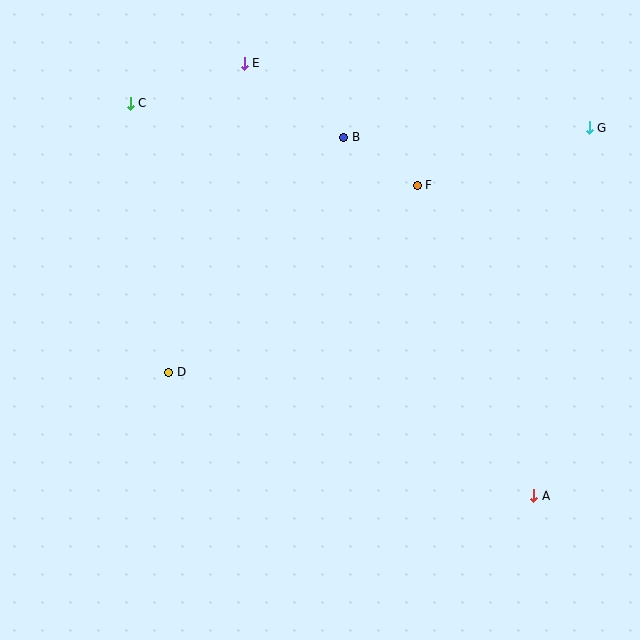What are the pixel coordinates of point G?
Point G is at (589, 128).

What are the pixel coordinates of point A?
Point A is at (534, 496).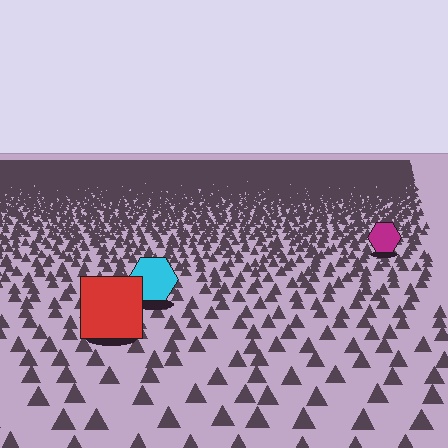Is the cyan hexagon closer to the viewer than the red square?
No. The red square is closer — you can tell from the texture gradient: the ground texture is coarser near it.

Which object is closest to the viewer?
The red square is closest. The texture marks near it are larger and more spread out.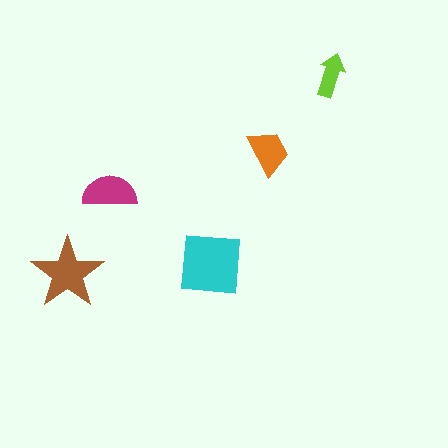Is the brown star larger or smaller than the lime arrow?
Larger.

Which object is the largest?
The cyan square.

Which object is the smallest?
The lime arrow.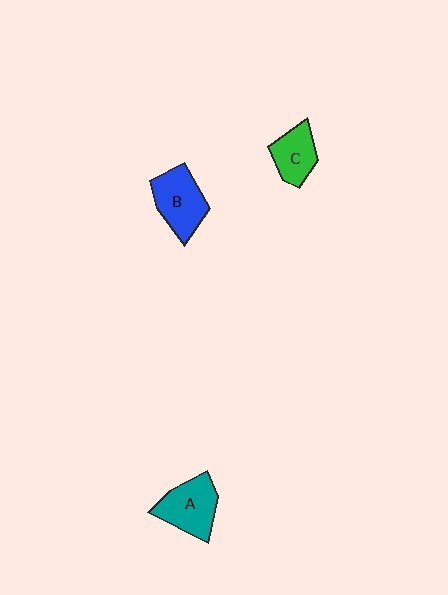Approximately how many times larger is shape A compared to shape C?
Approximately 1.4 times.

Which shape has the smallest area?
Shape C (green).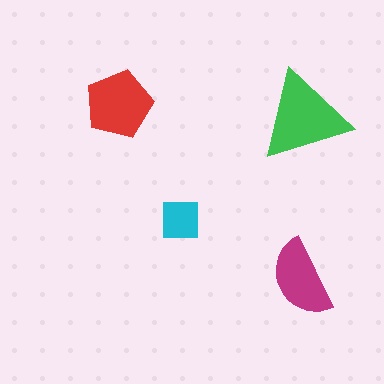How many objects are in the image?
There are 4 objects in the image.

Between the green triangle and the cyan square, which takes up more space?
The green triangle.